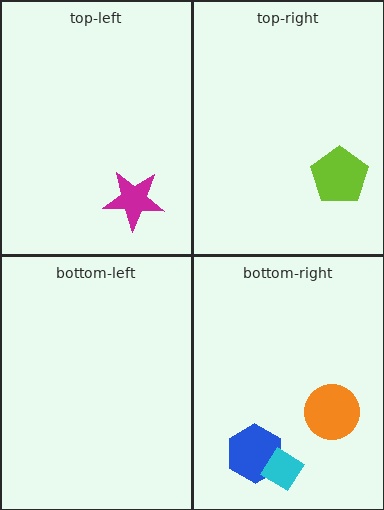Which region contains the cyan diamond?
The bottom-right region.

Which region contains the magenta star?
The top-left region.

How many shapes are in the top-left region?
1.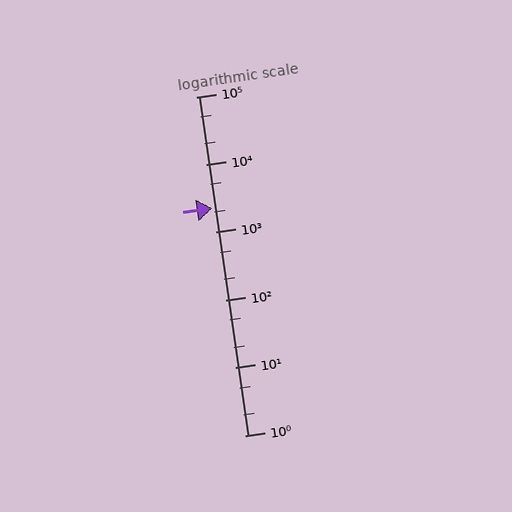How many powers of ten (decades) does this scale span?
The scale spans 5 decades, from 1 to 100000.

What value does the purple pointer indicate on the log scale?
The pointer indicates approximately 2300.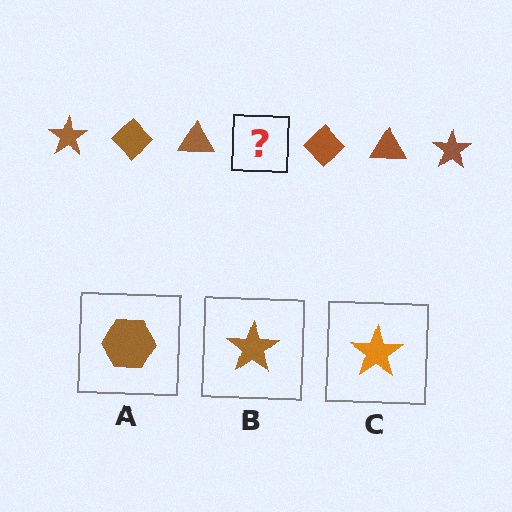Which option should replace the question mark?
Option B.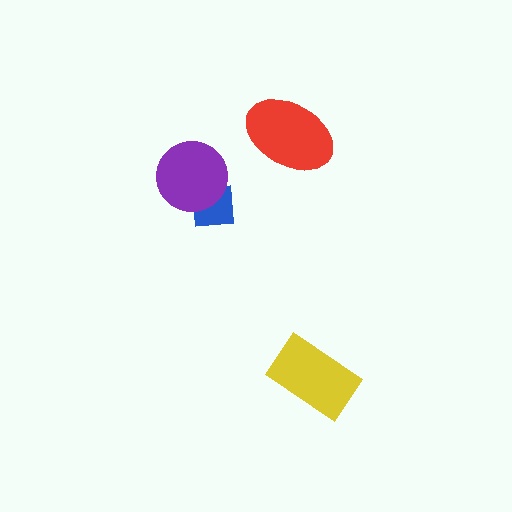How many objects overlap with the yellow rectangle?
0 objects overlap with the yellow rectangle.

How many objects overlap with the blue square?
1 object overlaps with the blue square.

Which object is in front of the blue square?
The purple circle is in front of the blue square.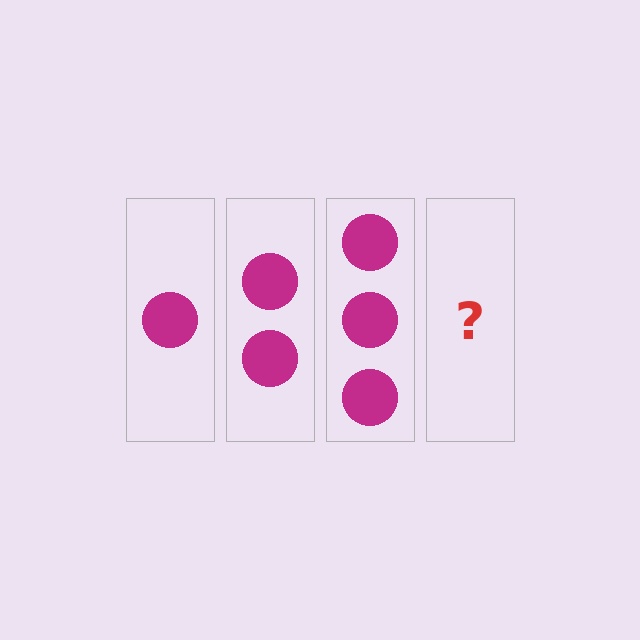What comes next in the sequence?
The next element should be 4 circles.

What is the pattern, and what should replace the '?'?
The pattern is that each step adds one more circle. The '?' should be 4 circles.